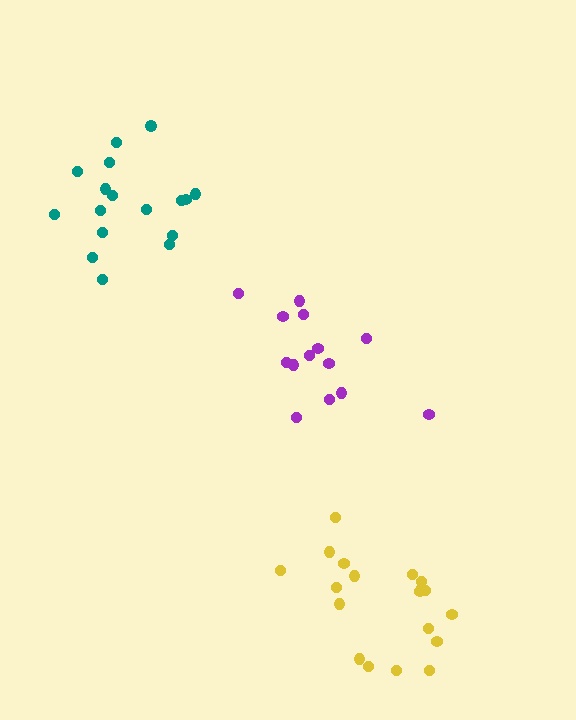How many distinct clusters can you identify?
There are 3 distinct clusters.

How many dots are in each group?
Group 1: 14 dots, Group 2: 17 dots, Group 3: 19 dots (50 total).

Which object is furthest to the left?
The teal cluster is leftmost.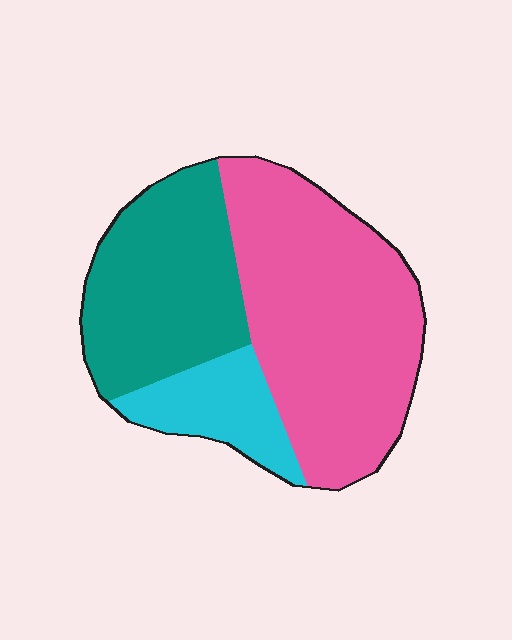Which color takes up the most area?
Pink, at roughly 50%.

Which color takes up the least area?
Cyan, at roughly 15%.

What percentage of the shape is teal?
Teal covers 33% of the shape.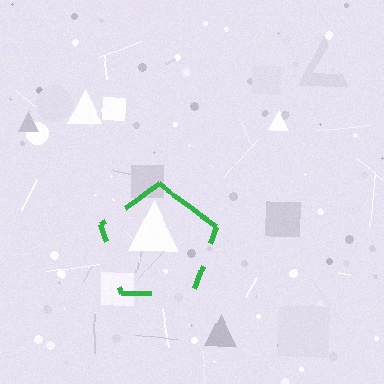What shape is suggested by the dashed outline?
The dashed outline suggests a pentagon.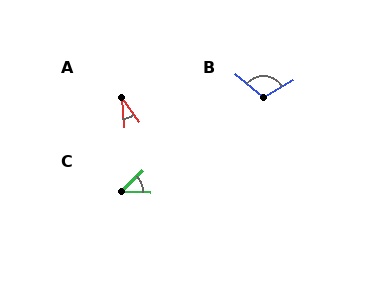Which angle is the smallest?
A, at approximately 31 degrees.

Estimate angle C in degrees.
Approximately 48 degrees.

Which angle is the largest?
B, at approximately 112 degrees.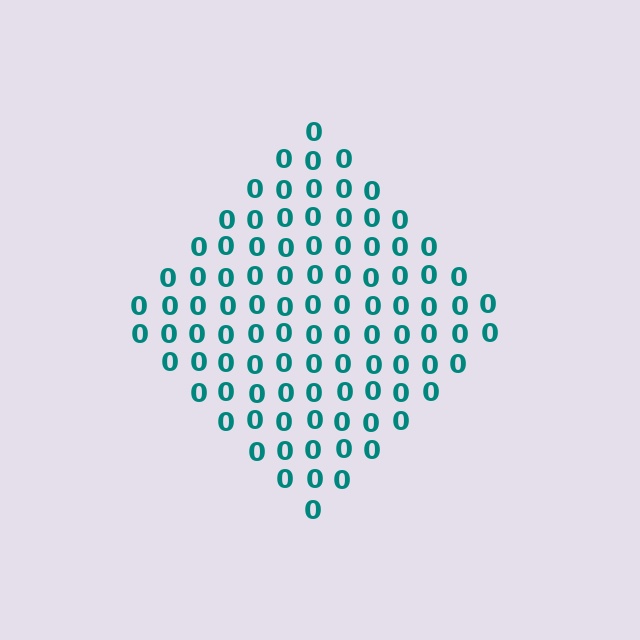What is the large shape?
The large shape is a diamond.